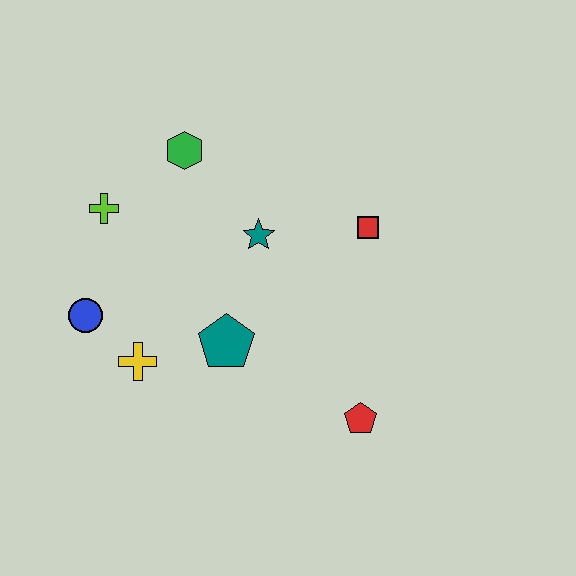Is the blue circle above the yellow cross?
Yes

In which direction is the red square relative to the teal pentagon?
The red square is to the right of the teal pentagon.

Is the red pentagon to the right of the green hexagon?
Yes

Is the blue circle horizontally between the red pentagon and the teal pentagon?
No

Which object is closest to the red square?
The teal star is closest to the red square.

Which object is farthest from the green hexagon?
The red pentagon is farthest from the green hexagon.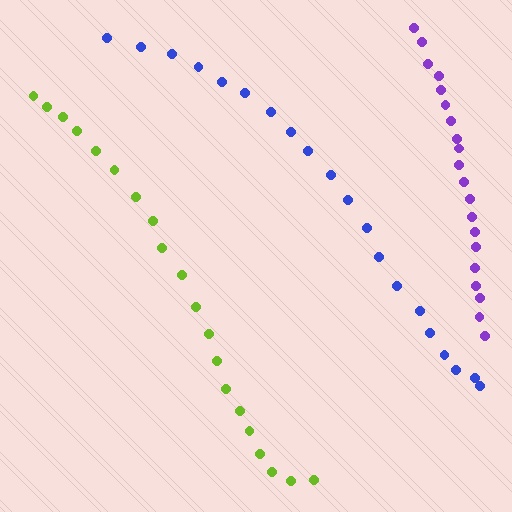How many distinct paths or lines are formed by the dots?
There are 3 distinct paths.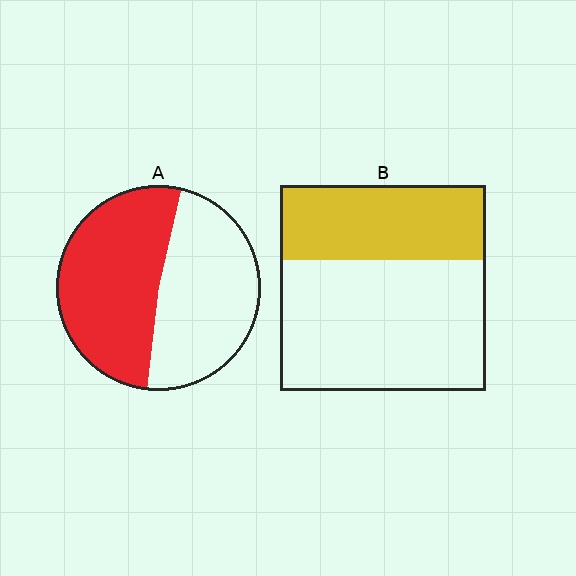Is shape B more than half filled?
No.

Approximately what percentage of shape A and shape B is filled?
A is approximately 50% and B is approximately 35%.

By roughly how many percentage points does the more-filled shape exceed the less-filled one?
By roughly 15 percentage points (A over B).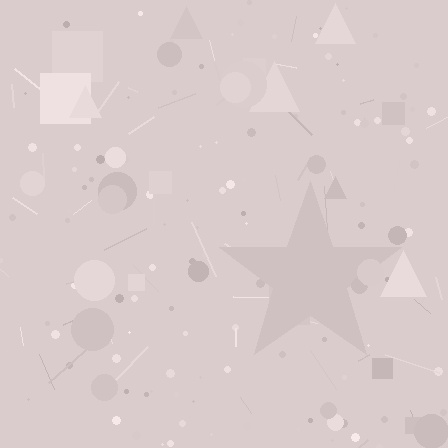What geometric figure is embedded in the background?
A star is embedded in the background.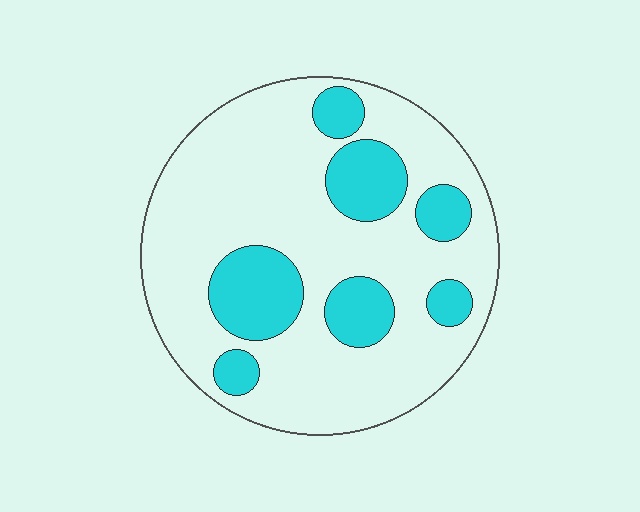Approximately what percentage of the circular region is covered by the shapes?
Approximately 25%.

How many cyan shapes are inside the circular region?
7.